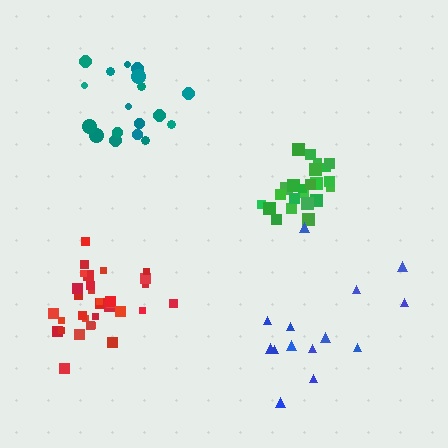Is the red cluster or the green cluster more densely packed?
Red.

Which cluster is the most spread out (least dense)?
Blue.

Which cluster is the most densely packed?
Red.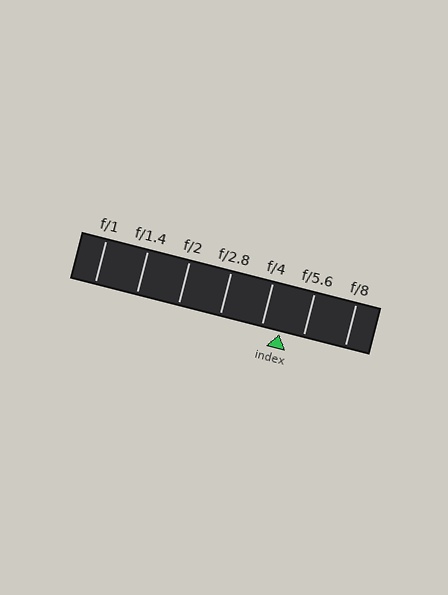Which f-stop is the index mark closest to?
The index mark is closest to f/4.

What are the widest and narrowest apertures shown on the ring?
The widest aperture shown is f/1 and the narrowest is f/8.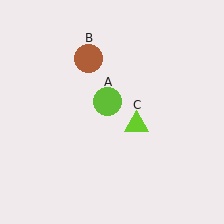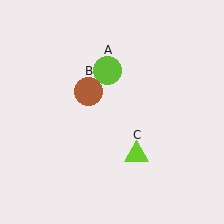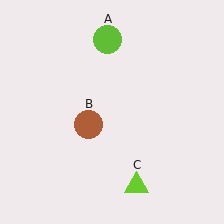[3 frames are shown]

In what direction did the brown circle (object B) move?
The brown circle (object B) moved down.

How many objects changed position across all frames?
3 objects changed position: lime circle (object A), brown circle (object B), lime triangle (object C).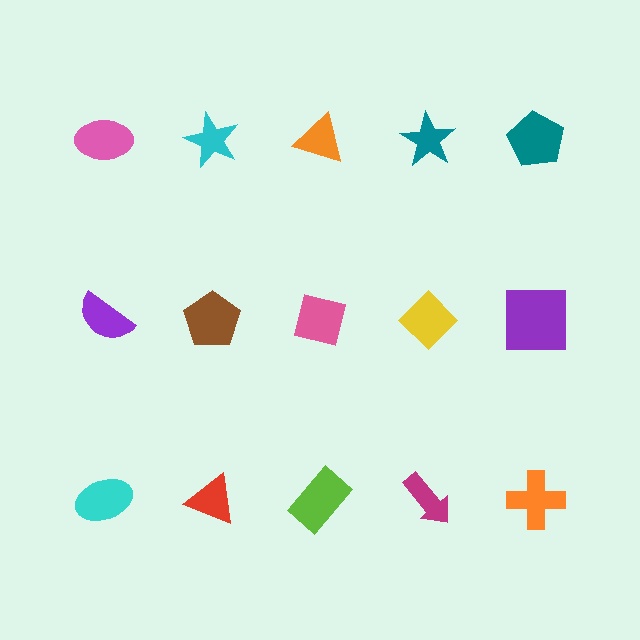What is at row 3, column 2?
A red triangle.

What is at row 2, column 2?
A brown pentagon.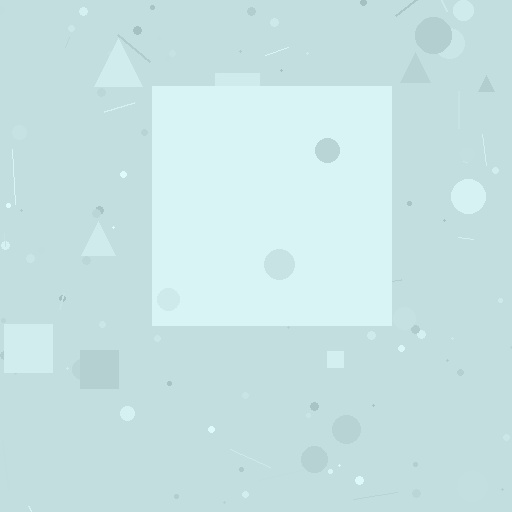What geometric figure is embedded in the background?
A square is embedded in the background.